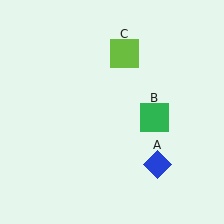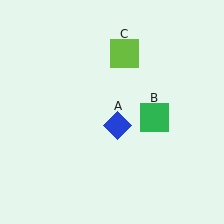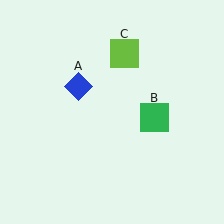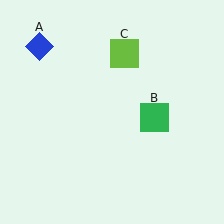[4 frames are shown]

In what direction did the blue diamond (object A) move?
The blue diamond (object A) moved up and to the left.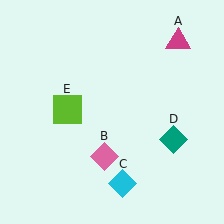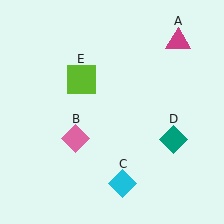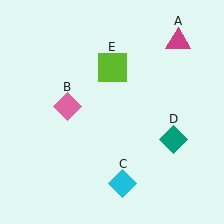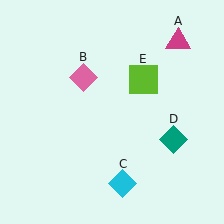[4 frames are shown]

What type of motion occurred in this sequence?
The pink diamond (object B), lime square (object E) rotated clockwise around the center of the scene.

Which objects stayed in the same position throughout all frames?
Magenta triangle (object A) and cyan diamond (object C) and teal diamond (object D) remained stationary.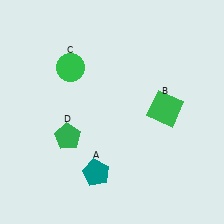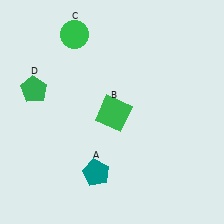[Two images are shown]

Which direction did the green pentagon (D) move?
The green pentagon (D) moved up.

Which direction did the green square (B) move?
The green square (B) moved left.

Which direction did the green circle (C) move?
The green circle (C) moved up.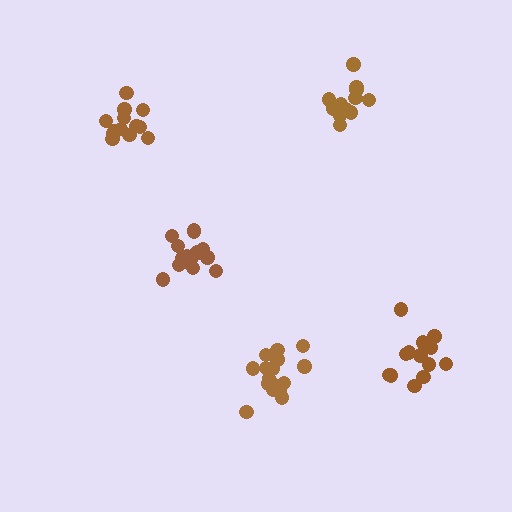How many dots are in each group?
Group 1: 16 dots, Group 2: 14 dots, Group 3: 18 dots, Group 4: 13 dots, Group 5: 13 dots (74 total).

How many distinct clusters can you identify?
There are 5 distinct clusters.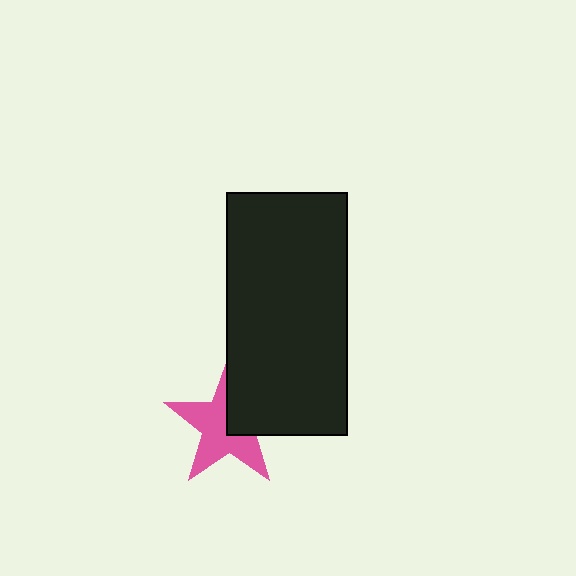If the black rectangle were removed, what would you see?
You would see the complete pink star.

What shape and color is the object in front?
The object in front is a black rectangle.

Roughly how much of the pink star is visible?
About half of it is visible (roughly 62%).